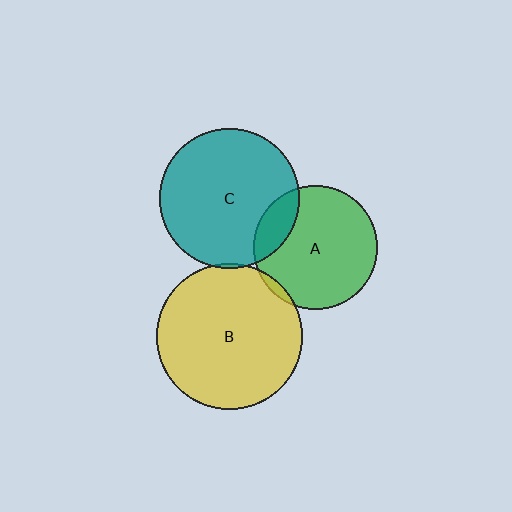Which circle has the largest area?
Circle B (yellow).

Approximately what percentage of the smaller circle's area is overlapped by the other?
Approximately 5%.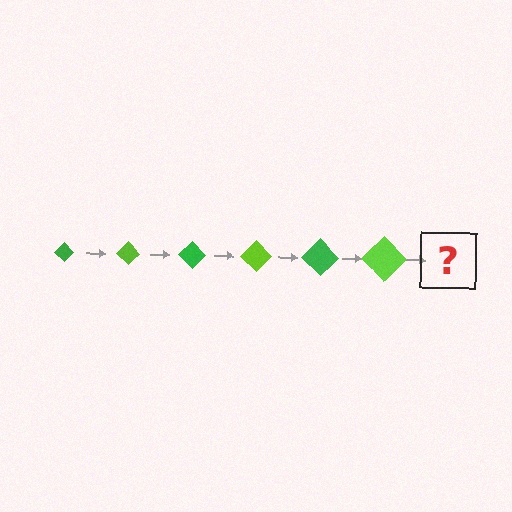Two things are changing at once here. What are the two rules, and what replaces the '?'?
The two rules are that the diamond grows larger each step and the color cycles through green and lime. The '?' should be a green diamond, larger than the previous one.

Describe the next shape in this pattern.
It should be a green diamond, larger than the previous one.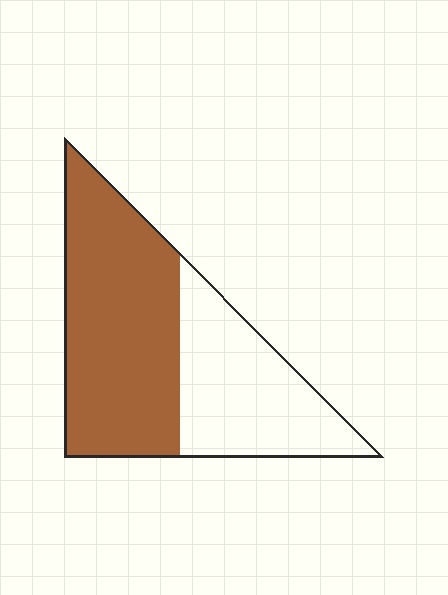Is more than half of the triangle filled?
Yes.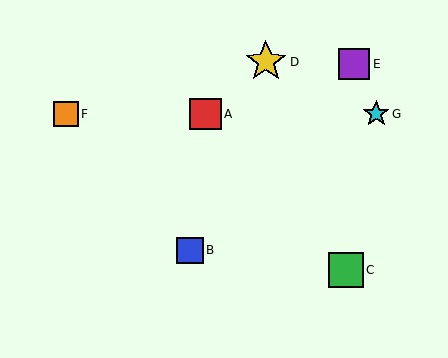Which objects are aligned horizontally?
Objects A, F, G are aligned horizontally.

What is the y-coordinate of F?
Object F is at y≈114.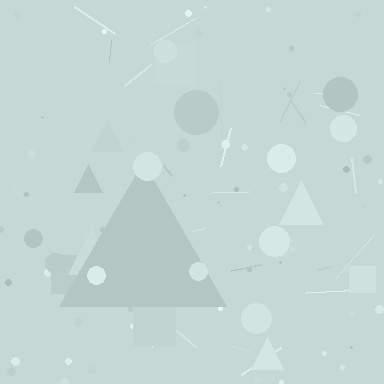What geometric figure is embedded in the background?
A triangle is embedded in the background.